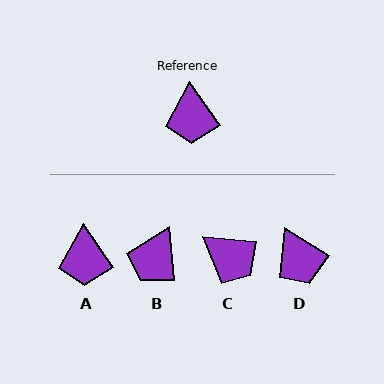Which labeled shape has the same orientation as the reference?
A.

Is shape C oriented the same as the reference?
No, it is off by about 50 degrees.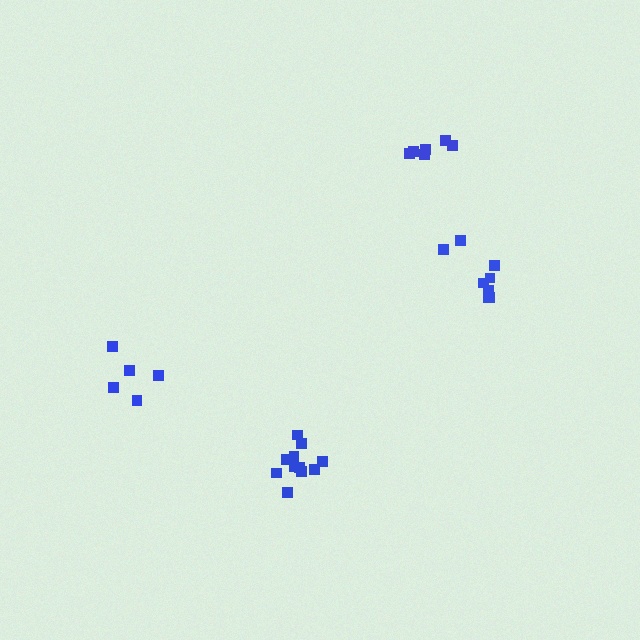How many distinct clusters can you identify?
There are 4 distinct clusters.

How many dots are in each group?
Group 1: 5 dots, Group 2: 8 dots, Group 3: 11 dots, Group 4: 6 dots (30 total).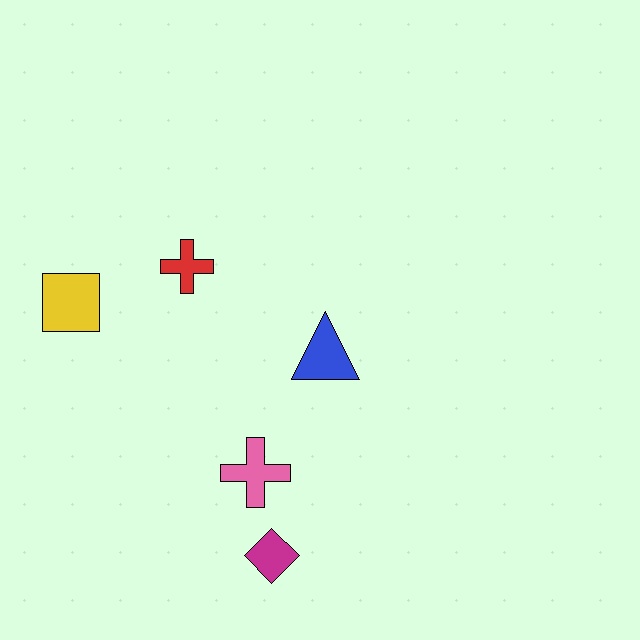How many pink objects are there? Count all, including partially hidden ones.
There is 1 pink object.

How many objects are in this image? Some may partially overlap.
There are 5 objects.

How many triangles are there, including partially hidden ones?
There is 1 triangle.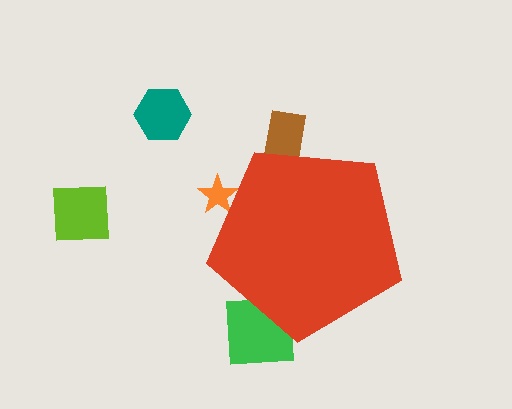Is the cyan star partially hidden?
Yes, the cyan star is partially hidden behind the red pentagon.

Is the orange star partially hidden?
Yes, the orange star is partially hidden behind the red pentagon.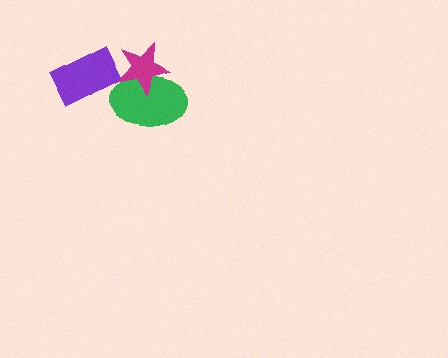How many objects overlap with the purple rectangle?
0 objects overlap with the purple rectangle.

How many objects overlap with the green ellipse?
1 object overlaps with the green ellipse.